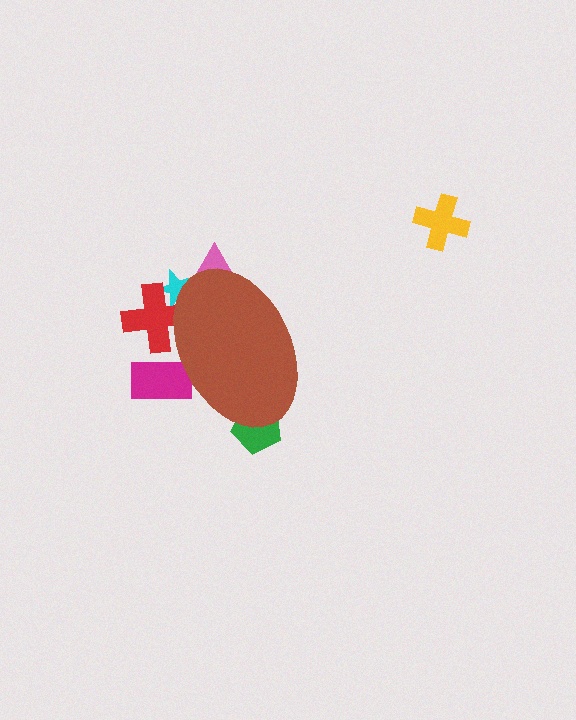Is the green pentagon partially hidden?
Yes, the green pentagon is partially hidden behind the brown ellipse.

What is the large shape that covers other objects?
A brown ellipse.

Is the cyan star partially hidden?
Yes, the cyan star is partially hidden behind the brown ellipse.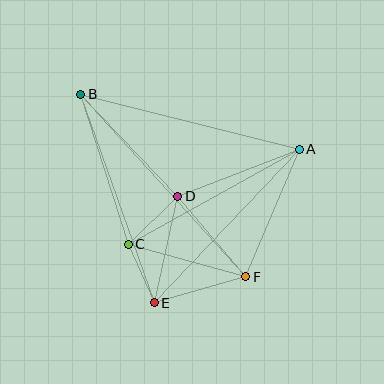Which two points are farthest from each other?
Points B and F are farthest from each other.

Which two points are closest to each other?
Points C and E are closest to each other.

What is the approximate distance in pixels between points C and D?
The distance between C and D is approximately 69 pixels.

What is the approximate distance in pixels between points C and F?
The distance between C and F is approximately 122 pixels.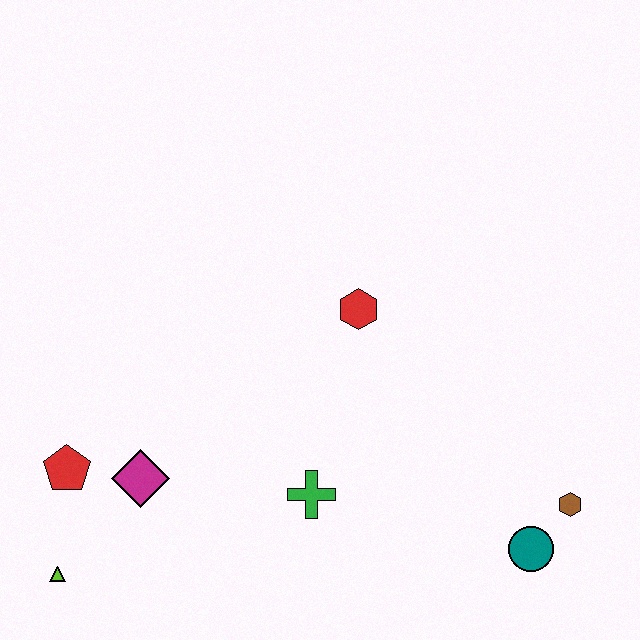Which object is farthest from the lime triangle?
The brown hexagon is farthest from the lime triangle.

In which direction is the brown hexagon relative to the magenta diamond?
The brown hexagon is to the right of the magenta diamond.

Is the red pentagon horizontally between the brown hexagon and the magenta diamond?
No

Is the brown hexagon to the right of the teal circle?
Yes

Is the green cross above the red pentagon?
No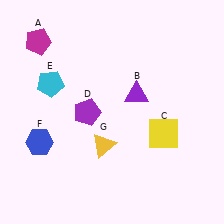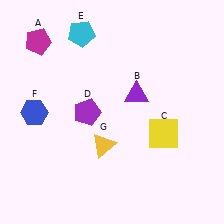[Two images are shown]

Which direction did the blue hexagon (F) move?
The blue hexagon (F) moved up.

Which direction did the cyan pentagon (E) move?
The cyan pentagon (E) moved up.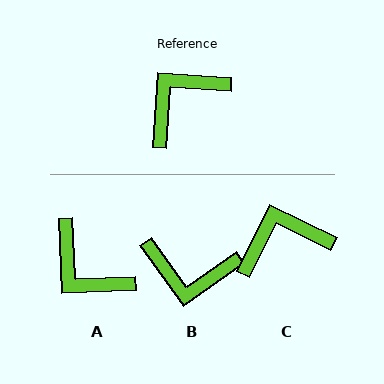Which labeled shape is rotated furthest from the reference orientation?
B, about 129 degrees away.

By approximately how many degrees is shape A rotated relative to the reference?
Approximately 96 degrees counter-clockwise.